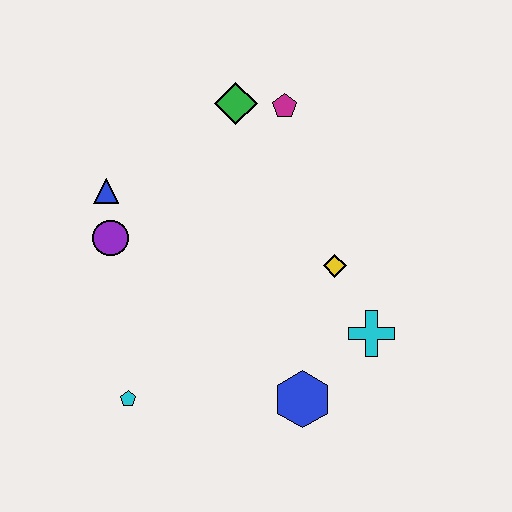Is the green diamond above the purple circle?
Yes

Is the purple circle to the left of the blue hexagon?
Yes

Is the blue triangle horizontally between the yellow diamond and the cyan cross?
No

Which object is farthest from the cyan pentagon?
The magenta pentagon is farthest from the cyan pentagon.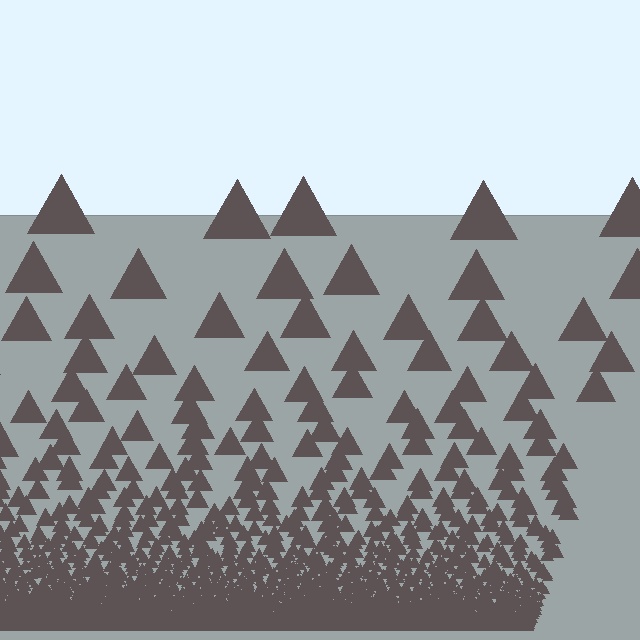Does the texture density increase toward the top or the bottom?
Density increases toward the bottom.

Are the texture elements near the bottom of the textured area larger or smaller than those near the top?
Smaller. The gradient is inverted — elements near the bottom are smaller and denser.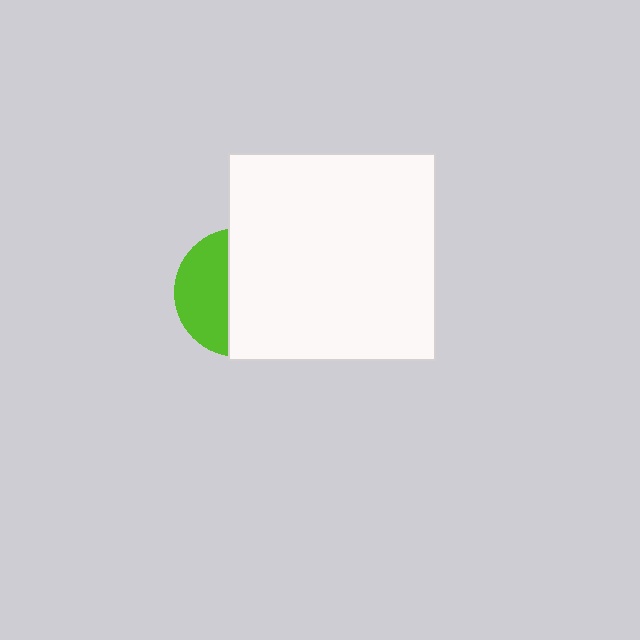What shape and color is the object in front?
The object in front is a white square.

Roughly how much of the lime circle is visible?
A small part of it is visible (roughly 39%).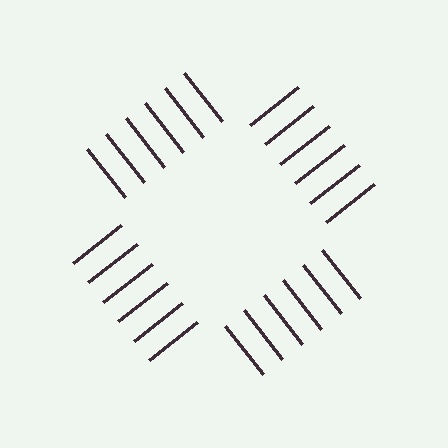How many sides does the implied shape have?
4 sides — the line-ends trace a square.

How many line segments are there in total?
24 — 6 along each of the 4 edges.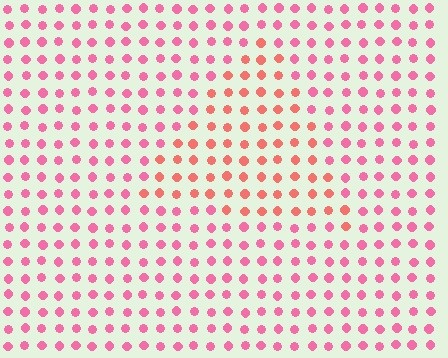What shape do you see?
I see a triangle.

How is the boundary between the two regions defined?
The boundary is defined purely by a slight shift in hue (about 28 degrees). Spacing, size, and orientation are identical on both sides.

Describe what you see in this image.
The image is filled with small pink elements in a uniform arrangement. A triangle-shaped region is visible where the elements are tinted to a slightly different hue, forming a subtle color boundary.